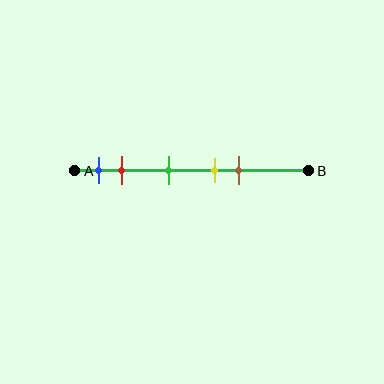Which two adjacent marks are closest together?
The yellow and brown marks are the closest adjacent pair.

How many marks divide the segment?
There are 5 marks dividing the segment.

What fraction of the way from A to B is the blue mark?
The blue mark is approximately 10% (0.1) of the way from A to B.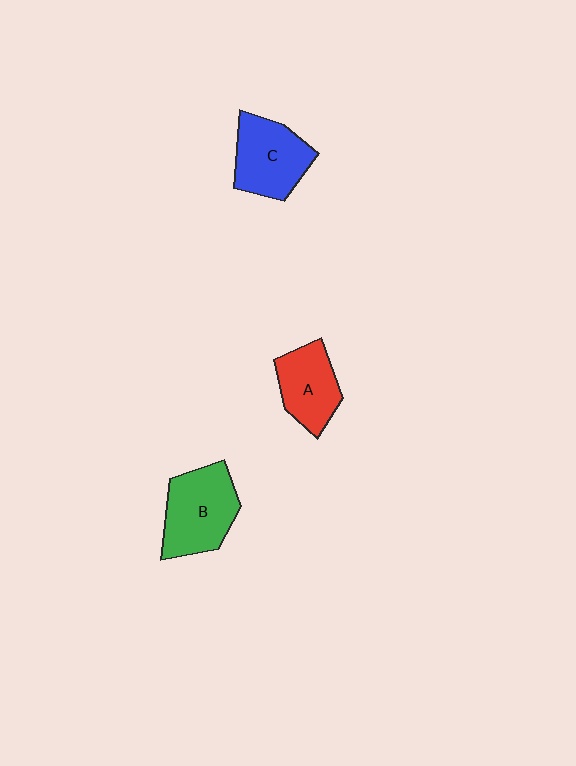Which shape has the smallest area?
Shape A (red).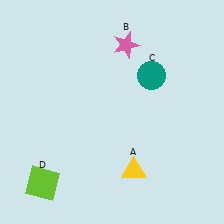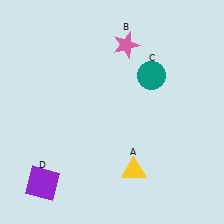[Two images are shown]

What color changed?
The square (D) changed from lime in Image 1 to purple in Image 2.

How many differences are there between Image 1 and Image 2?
There is 1 difference between the two images.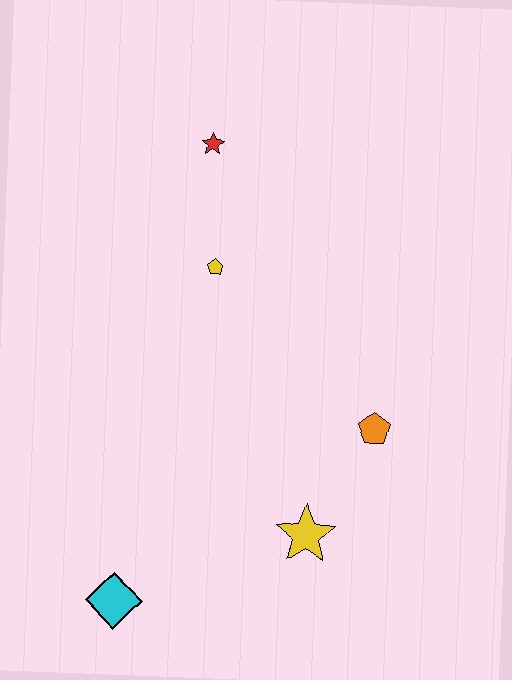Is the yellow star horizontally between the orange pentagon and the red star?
Yes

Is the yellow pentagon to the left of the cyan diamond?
No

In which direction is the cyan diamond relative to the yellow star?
The cyan diamond is to the left of the yellow star.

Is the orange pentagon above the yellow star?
Yes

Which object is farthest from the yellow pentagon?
The cyan diamond is farthest from the yellow pentagon.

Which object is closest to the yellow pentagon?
The red star is closest to the yellow pentagon.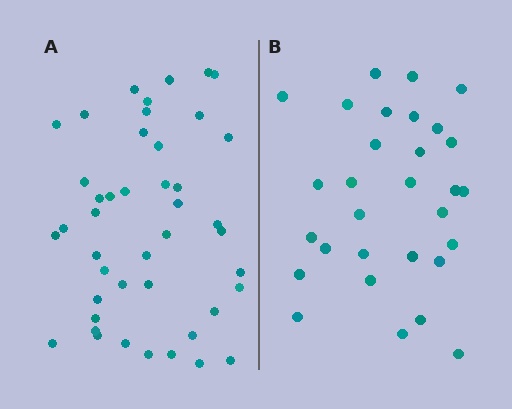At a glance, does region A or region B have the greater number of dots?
Region A (the left region) has more dots.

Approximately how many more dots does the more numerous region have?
Region A has approximately 15 more dots than region B.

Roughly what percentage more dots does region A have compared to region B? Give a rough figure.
About 45% more.